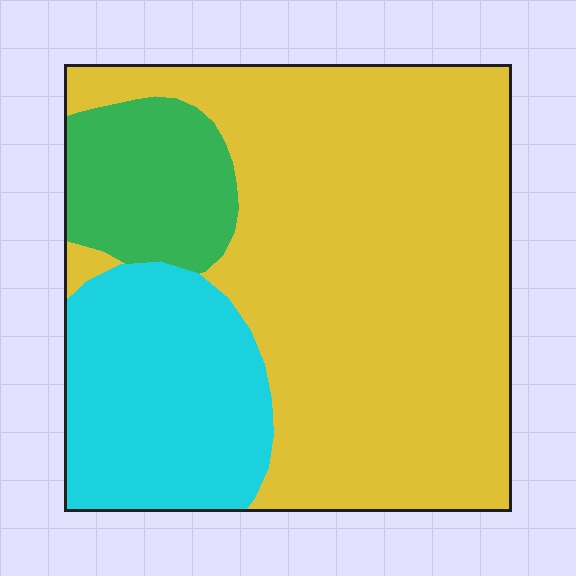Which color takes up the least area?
Green, at roughly 15%.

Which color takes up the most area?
Yellow, at roughly 65%.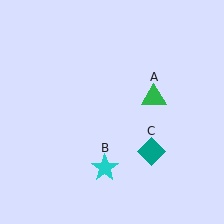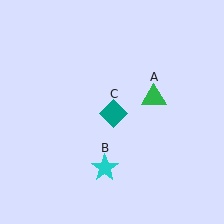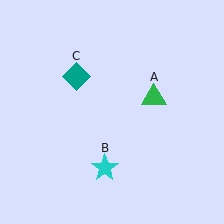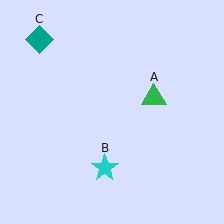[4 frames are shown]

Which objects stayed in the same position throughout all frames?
Green triangle (object A) and cyan star (object B) remained stationary.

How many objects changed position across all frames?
1 object changed position: teal diamond (object C).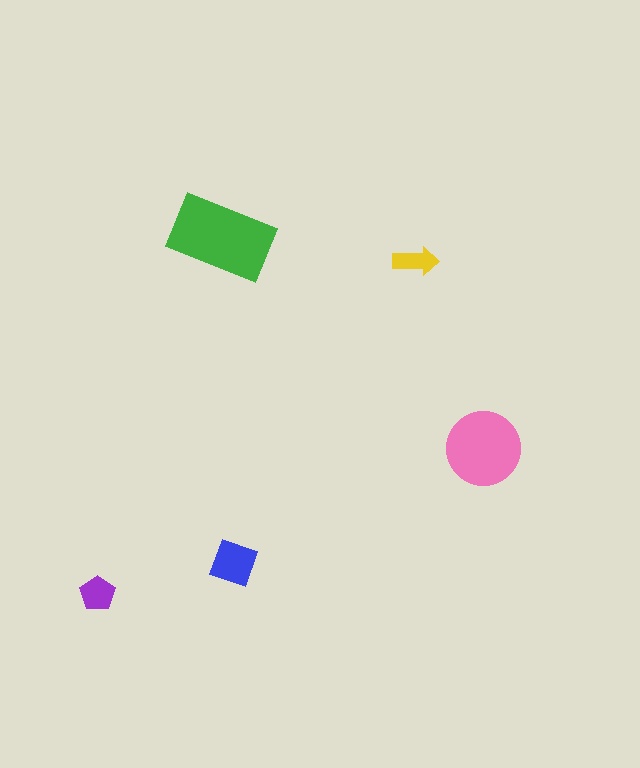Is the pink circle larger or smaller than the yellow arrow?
Larger.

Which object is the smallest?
The yellow arrow.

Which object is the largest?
The green rectangle.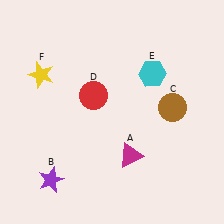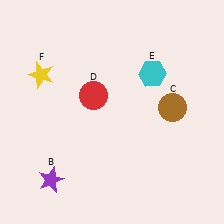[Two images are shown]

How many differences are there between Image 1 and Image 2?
There is 1 difference between the two images.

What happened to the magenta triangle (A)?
The magenta triangle (A) was removed in Image 2. It was in the bottom-right area of Image 1.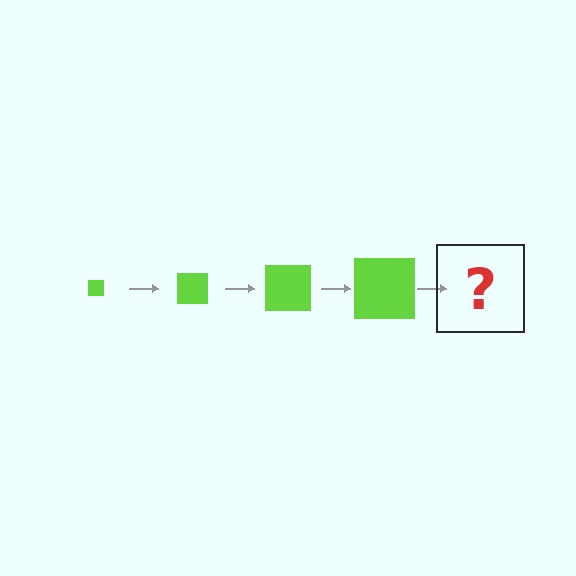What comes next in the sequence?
The next element should be a lime square, larger than the previous one.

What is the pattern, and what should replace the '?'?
The pattern is that the square gets progressively larger each step. The '?' should be a lime square, larger than the previous one.